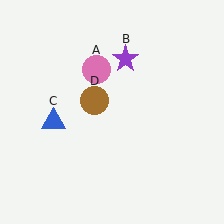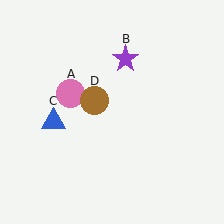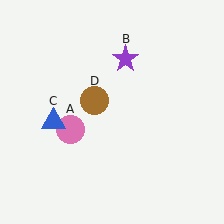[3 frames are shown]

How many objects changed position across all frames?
1 object changed position: pink circle (object A).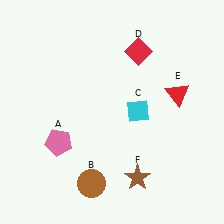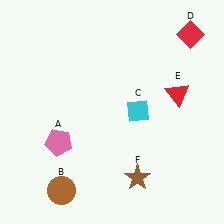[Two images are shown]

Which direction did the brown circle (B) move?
The brown circle (B) moved left.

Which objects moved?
The objects that moved are: the brown circle (B), the red diamond (D).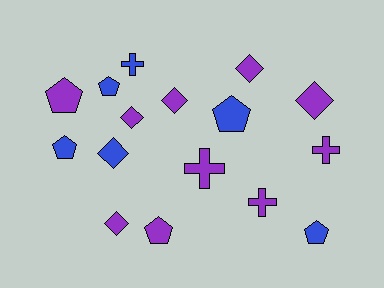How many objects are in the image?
There are 16 objects.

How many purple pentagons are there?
There are 2 purple pentagons.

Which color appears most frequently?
Purple, with 10 objects.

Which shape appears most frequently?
Pentagon, with 6 objects.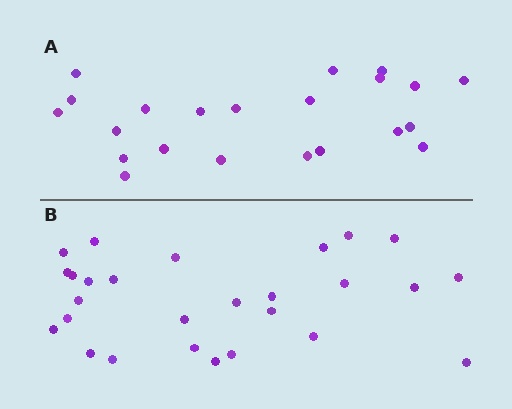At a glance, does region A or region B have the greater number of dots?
Region B (the bottom region) has more dots.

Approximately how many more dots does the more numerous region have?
Region B has about 5 more dots than region A.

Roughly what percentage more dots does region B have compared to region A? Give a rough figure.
About 25% more.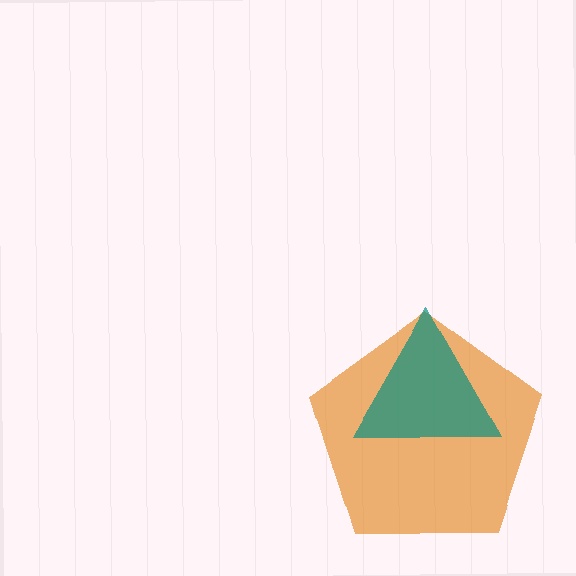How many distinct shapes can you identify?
There are 2 distinct shapes: an orange pentagon, a teal triangle.